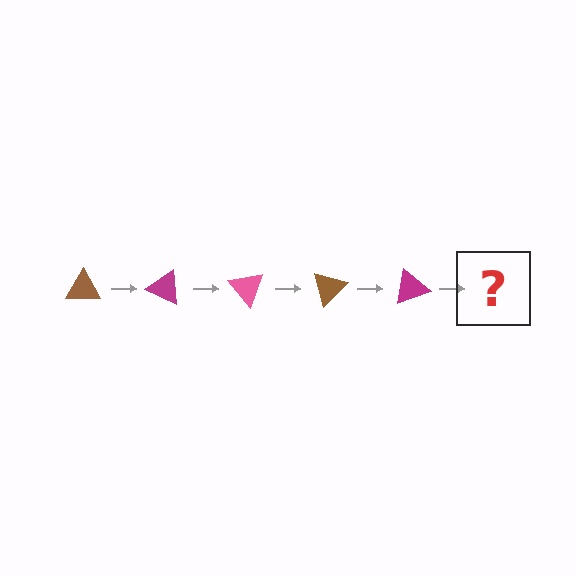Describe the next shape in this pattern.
It should be a pink triangle, rotated 125 degrees from the start.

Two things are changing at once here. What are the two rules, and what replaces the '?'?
The two rules are that it rotates 25 degrees each step and the color cycles through brown, magenta, and pink. The '?' should be a pink triangle, rotated 125 degrees from the start.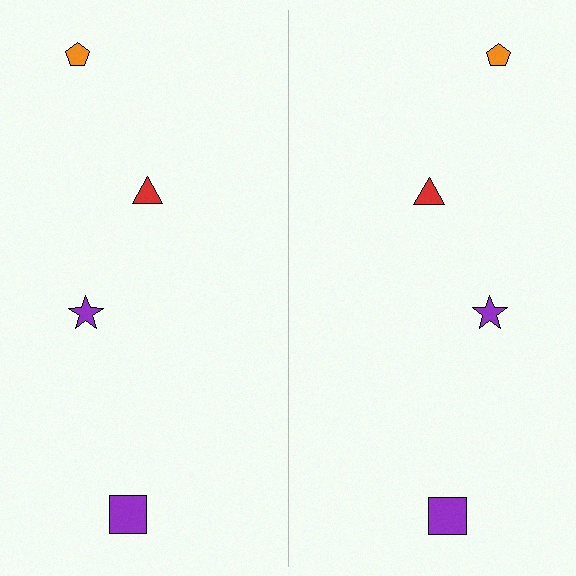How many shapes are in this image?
There are 8 shapes in this image.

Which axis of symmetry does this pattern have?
The pattern has a vertical axis of symmetry running through the center of the image.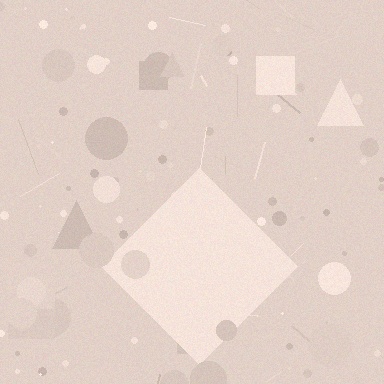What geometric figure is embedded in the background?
A diamond is embedded in the background.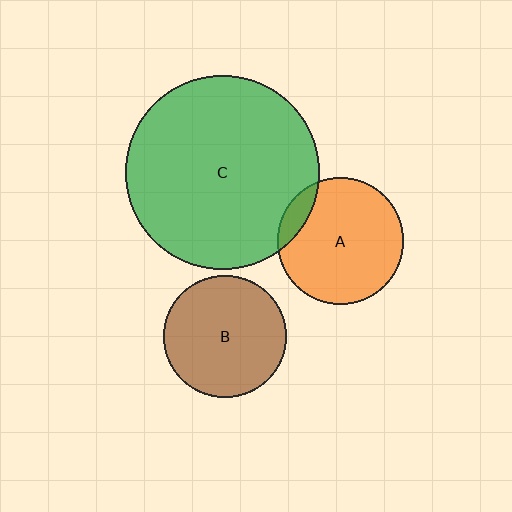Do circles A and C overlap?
Yes.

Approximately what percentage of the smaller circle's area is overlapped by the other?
Approximately 10%.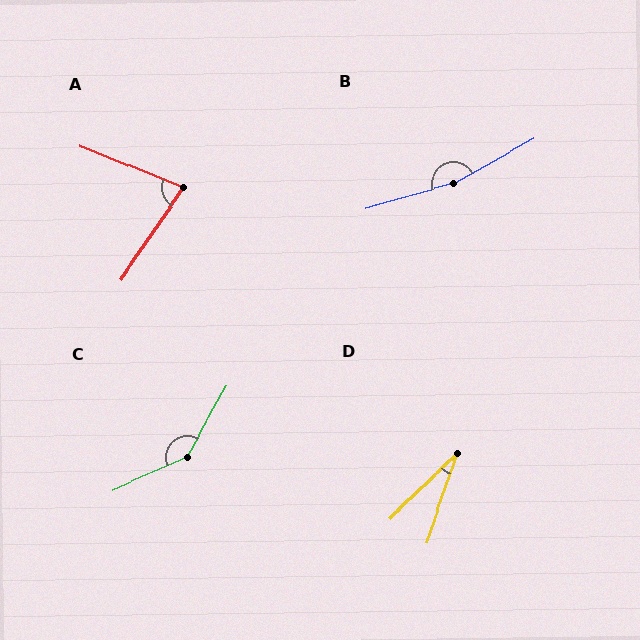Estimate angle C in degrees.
Approximately 144 degrees.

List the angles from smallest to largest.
D (27°), A (78°), C (144°), B (166°).